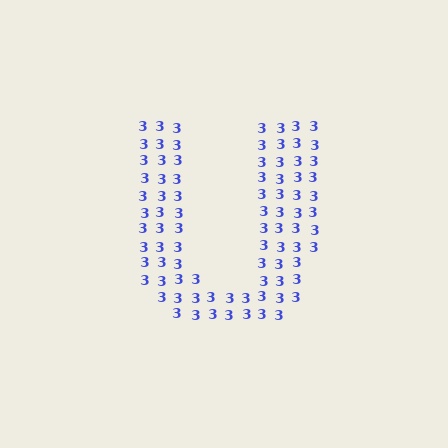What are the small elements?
The small elements are digit 3's.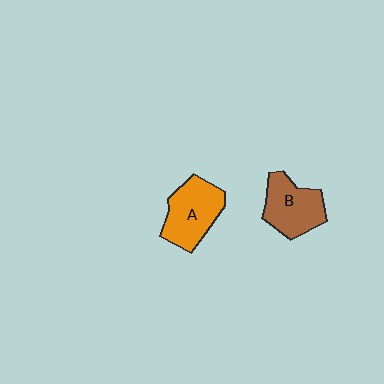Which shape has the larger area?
Shape A (orange).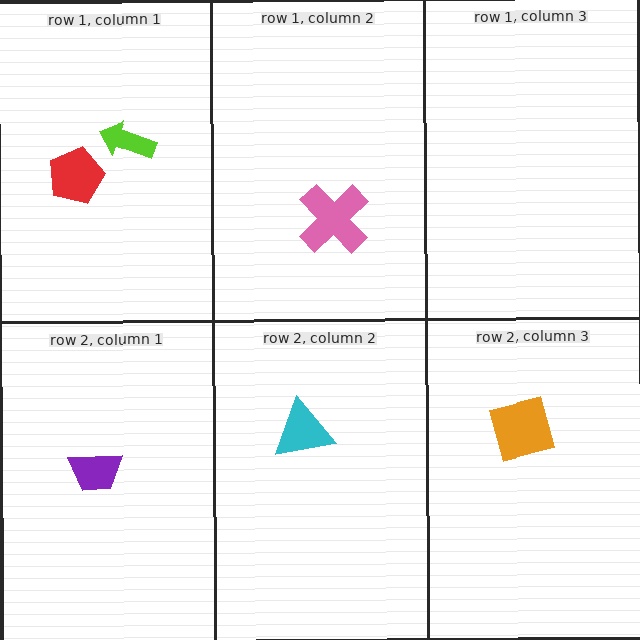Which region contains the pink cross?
The row 1, column 2 region.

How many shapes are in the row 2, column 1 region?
1.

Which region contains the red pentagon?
The row 1, column 1 region.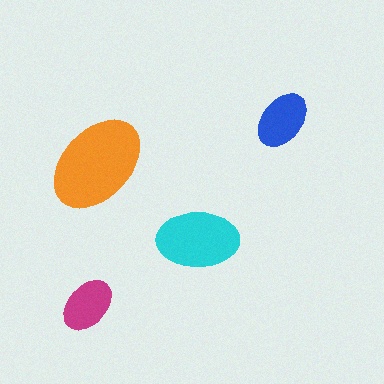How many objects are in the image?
There are 4 objects in the image.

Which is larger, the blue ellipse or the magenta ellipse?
The blue one.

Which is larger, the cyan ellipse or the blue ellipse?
The cyan one.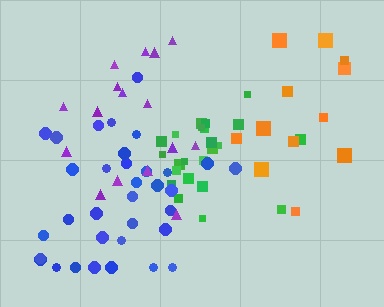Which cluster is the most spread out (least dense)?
Orange.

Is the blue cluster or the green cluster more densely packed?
Green.